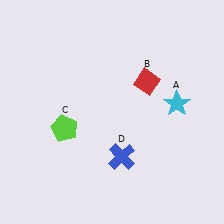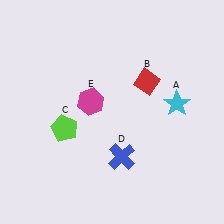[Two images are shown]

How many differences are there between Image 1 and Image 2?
There is 1 difference between the two images.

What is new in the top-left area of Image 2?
A magenta hexagon (E) was added in the top-left area of Image 2.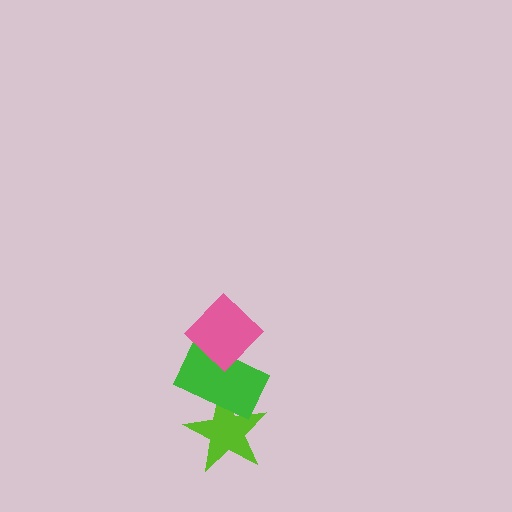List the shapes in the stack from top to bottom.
From top to bottom: the pink diamond, the green rectangle, the lime star.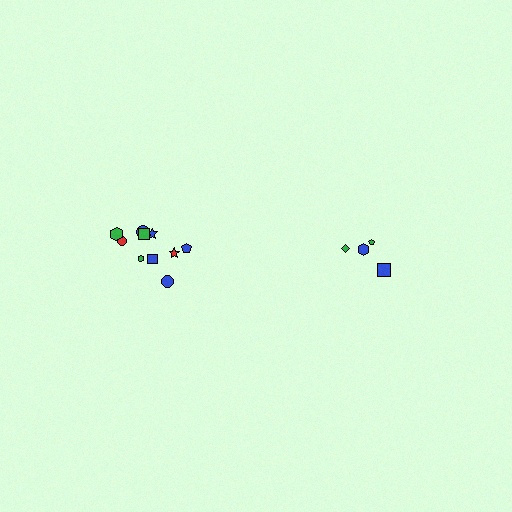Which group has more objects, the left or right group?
The left group.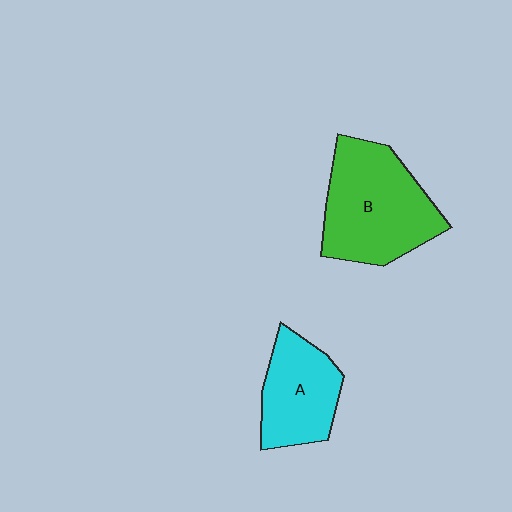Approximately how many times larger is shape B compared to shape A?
Approximately 1.5 times.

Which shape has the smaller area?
Shape A (cyan).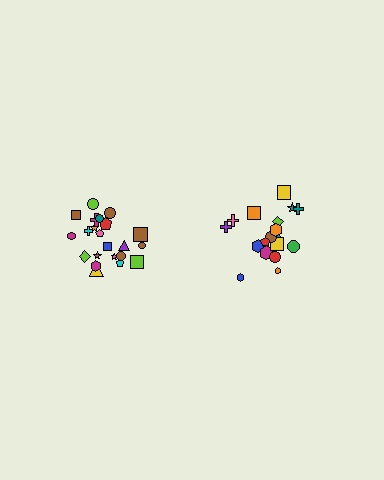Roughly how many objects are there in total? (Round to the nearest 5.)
Roughly 40 objects in total.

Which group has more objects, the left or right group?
The left group.